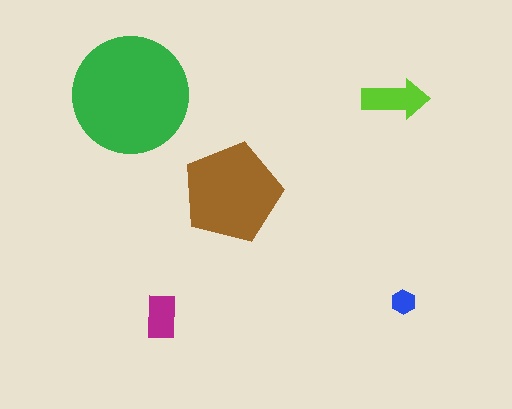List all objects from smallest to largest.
The blue hexagon, the magenta rectangle, the lime arrow, the brown pentagon, the green circle.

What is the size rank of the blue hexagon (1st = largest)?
5th.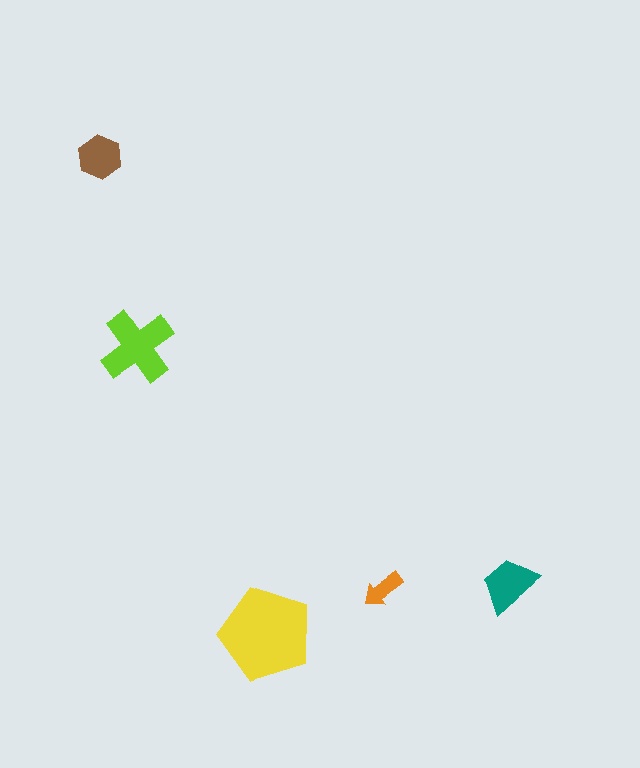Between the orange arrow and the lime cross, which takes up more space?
The lime cross.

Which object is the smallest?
The orange arrow.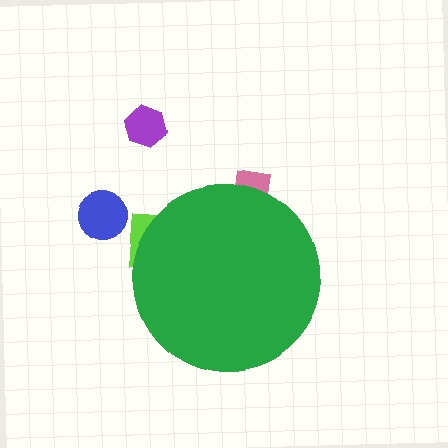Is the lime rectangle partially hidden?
Yes, the lime rectangle is partially hidden behind the green circle.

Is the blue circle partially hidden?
No, the blue circle is fully visible.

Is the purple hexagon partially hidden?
No, the purple hexagon is fully visible.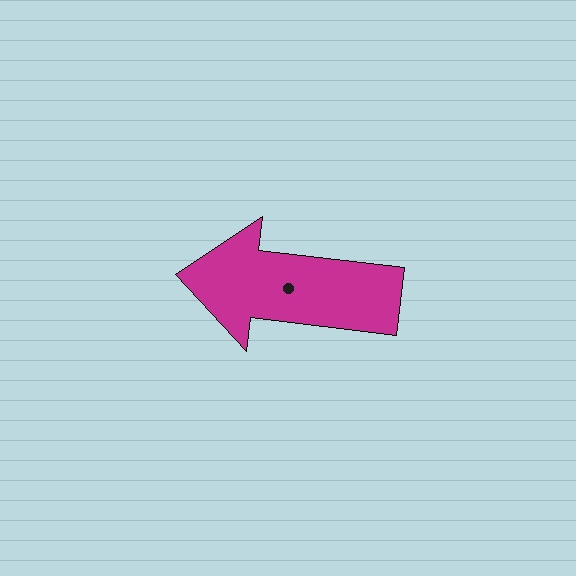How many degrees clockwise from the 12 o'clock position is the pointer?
Approximately 277 degrees.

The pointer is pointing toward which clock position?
Roughly 9 o'clock.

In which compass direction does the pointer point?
West.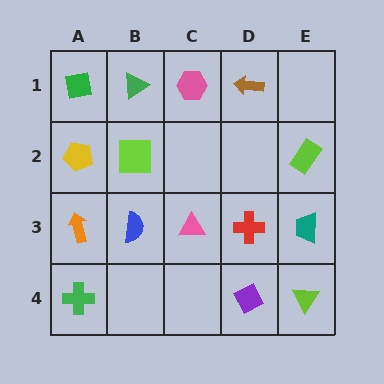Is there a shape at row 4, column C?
No, that cell is empty.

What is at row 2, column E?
A lime rectangle.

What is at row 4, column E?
A lime triangle.